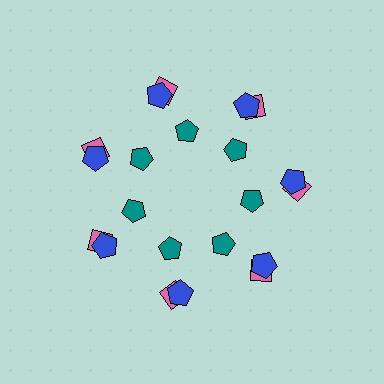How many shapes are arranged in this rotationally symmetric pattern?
There are 21 shapes, arranged in 7 groups of 3.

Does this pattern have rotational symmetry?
Yes, this pattern has 7-fold rotational symmetry. It looks the same after rotating 51 degrees around the center.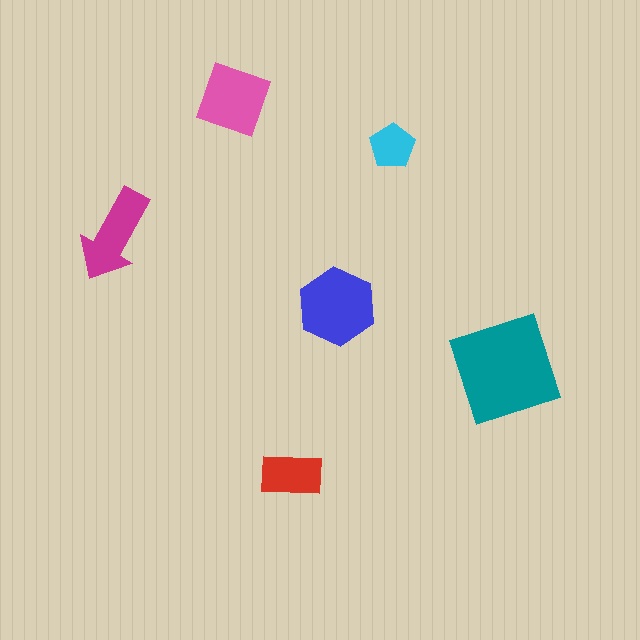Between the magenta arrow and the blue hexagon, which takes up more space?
The blue hexagon.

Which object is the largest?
The teal square.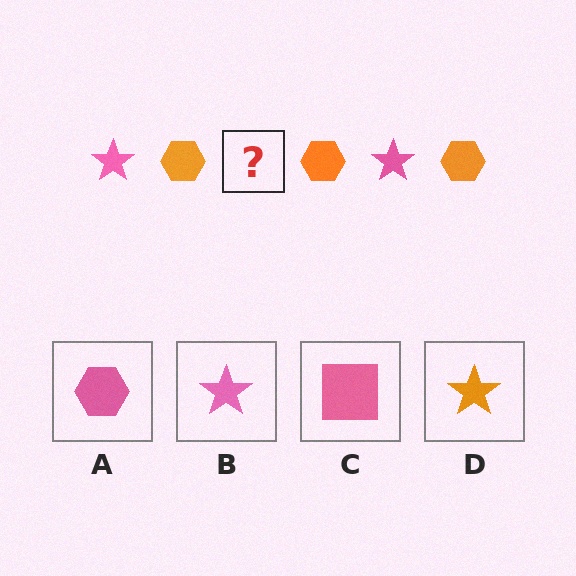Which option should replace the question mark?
Option B.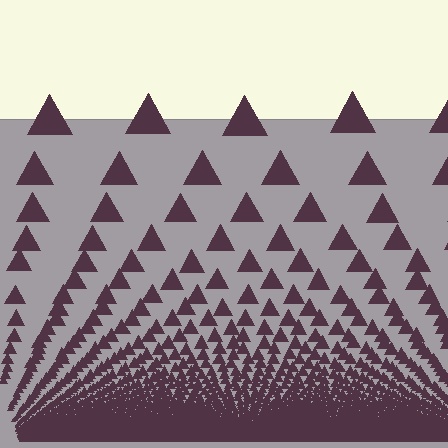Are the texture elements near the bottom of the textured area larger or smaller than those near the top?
Smaller. The gradient is inverted — elements near the bottom are smaller and denser.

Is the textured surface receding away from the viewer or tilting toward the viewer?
The surface appears to tilt toward the viewer. Texture elements get larger and sparser toward the top.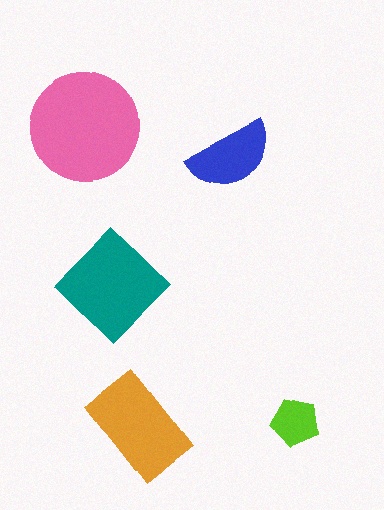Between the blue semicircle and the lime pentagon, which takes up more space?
The blue semicircle.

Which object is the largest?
The pink circle.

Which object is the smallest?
The lime pentagon.